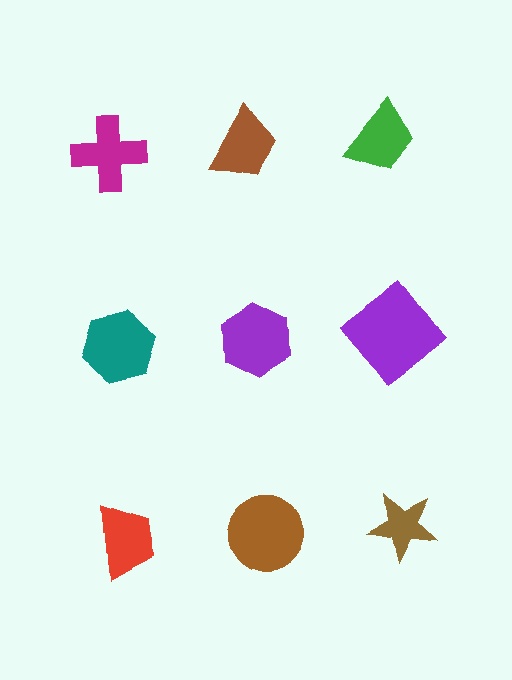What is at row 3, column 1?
A red trapezoid.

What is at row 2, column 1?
A teal hexagon.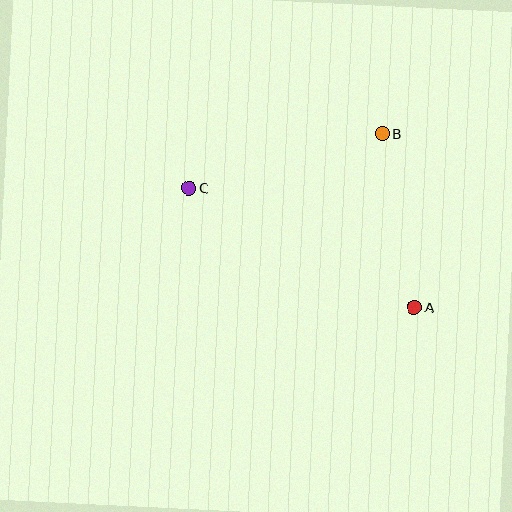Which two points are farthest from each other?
Points A and C are farthest from each other.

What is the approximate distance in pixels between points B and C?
The distance between B and C is approximately 201 pixels.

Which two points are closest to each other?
Points A and B are closest to each other.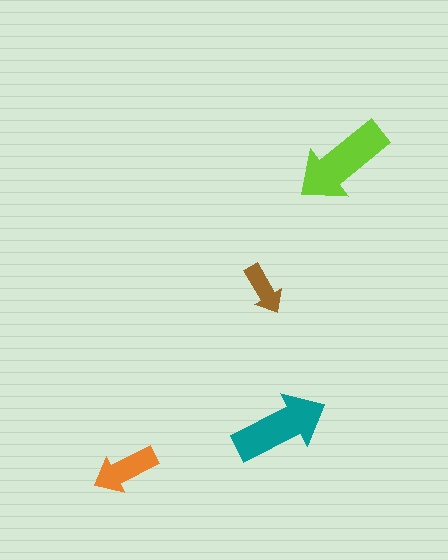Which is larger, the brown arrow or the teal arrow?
The teal one.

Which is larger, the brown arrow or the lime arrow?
The lime one.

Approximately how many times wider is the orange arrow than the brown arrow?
About 1.5 times wider.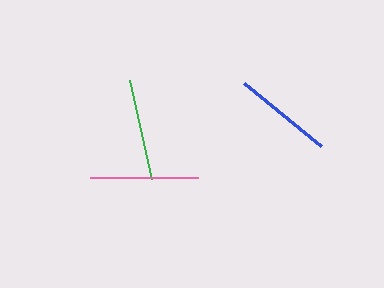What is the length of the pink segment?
The pink segment is approximately 108 pixels long.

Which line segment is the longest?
The pink line is the longest at approximately 108 pixels.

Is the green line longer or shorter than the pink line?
The pink line is longer than the green line.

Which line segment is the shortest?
The blue line is the shortest at approximately 100 pixels.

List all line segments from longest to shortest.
From longest to shortest: pink, green, blue.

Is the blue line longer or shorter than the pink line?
The pink line is longer than the blue line.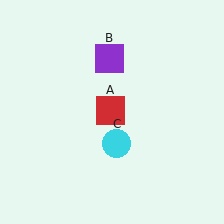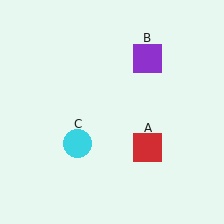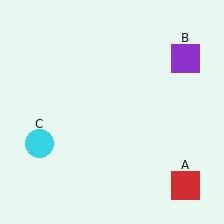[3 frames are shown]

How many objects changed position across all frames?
3 objects changed position: red square (object A), purple square (object B), cyan circle (object C).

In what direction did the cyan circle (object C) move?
The cyan circle (object C) moved left.